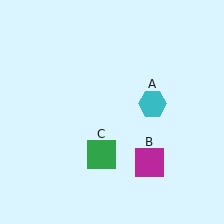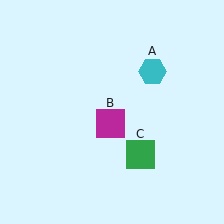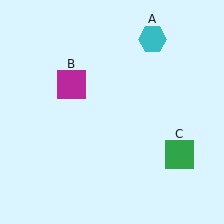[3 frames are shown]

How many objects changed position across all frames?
3 objects changed position: cyan hexagon (object A), magenta square (object B), green square (object C).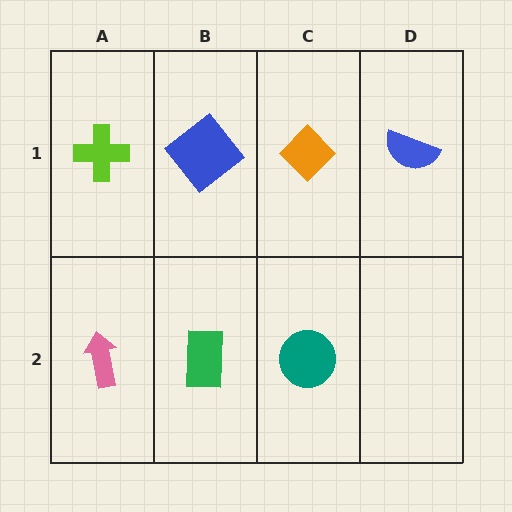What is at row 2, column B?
A green rectangle.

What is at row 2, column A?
A pink arrow.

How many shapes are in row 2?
3 shapes.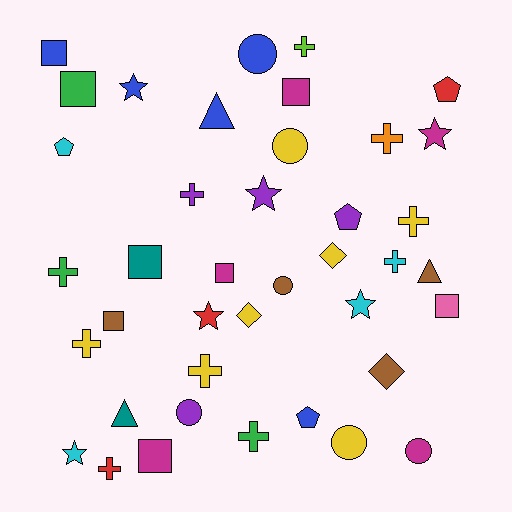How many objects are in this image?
There are 40 objects.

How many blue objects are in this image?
There are 5 blue objects.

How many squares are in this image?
There are 8 squares.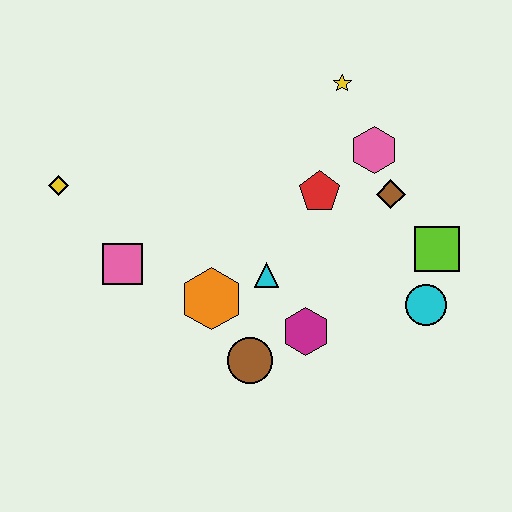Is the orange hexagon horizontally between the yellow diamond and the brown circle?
Yes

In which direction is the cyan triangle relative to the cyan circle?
The cyan triangle is to the left of the cyan circle.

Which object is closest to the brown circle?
The magenta hexagon is closest to the brown circle.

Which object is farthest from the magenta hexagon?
The yellow diamond is farthest from the magenta hexagon.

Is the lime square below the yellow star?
Yes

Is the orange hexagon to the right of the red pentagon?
No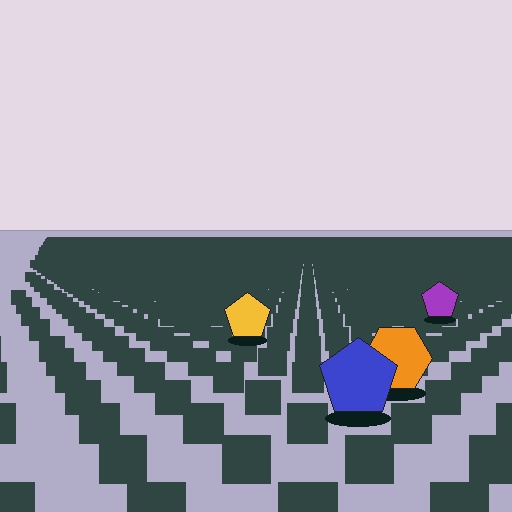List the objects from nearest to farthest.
From nearest to farthest: the blue pentagon, the orange hexagon, the yellow pentagon, the purple pentagon.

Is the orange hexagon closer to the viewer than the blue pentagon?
No. The blue pentagon is closer — you can tell from the texture gradient: the ground texture is coarser near it.